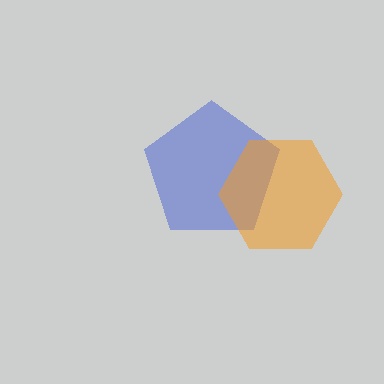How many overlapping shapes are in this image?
There are 2 overlapping shapes in the image.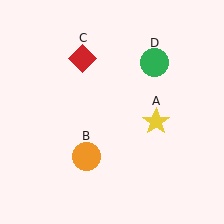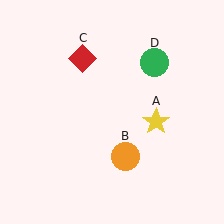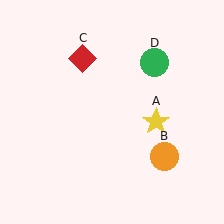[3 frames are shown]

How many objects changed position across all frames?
1 object changed position: orange circle (object B).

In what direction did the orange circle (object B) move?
The orange circle (object B) moved right.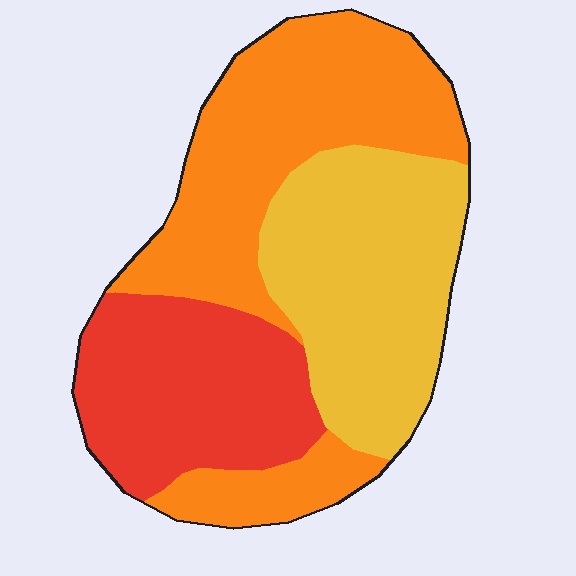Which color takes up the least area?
Red, at roughly 25%.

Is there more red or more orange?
Orange.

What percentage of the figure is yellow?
Yellow takes up about one third (1/3) of the figure.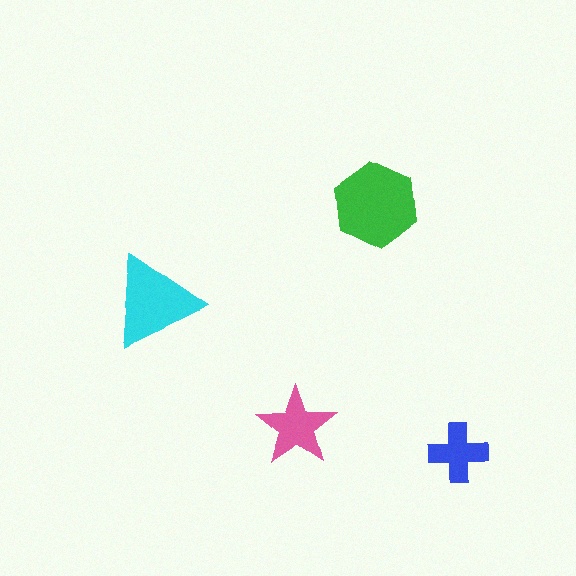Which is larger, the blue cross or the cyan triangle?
The cyan triangle.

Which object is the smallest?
The blue cross.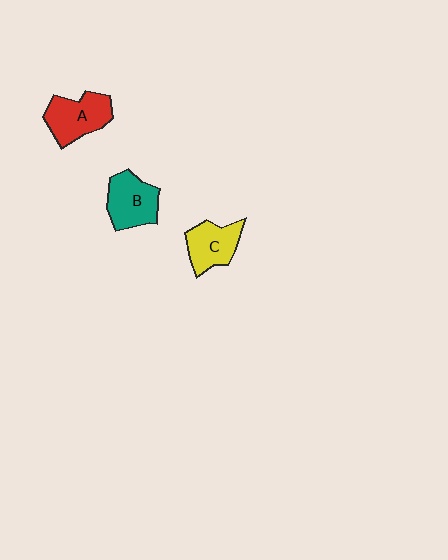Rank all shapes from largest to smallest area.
From largest to smallest: A (red), B (teal), C (yellow).